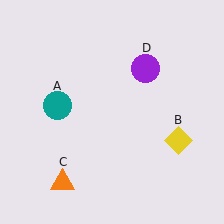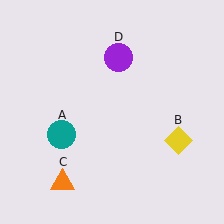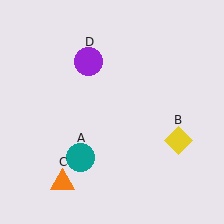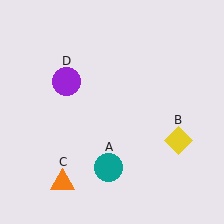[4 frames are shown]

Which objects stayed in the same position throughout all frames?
Yellow diamond (object B) and orange triangle (object C) remained stationary.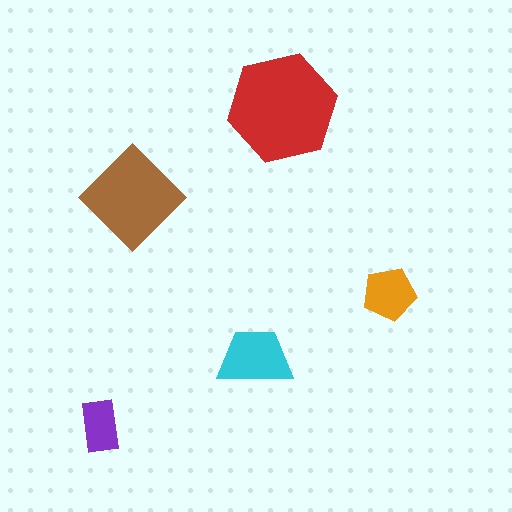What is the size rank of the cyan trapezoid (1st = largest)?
3rd.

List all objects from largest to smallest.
The red hexagon, the brown diamond, the cyan trapezoid, the orange pentagon, the purple rectangle.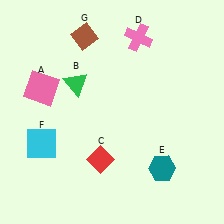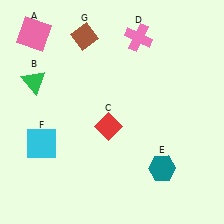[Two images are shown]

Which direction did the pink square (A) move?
The pink square (A) moved up.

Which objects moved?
The objects that moved are: the pink square (A), the green triangle (B), the red diamond (C).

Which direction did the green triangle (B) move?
The green triangle (B) moved left.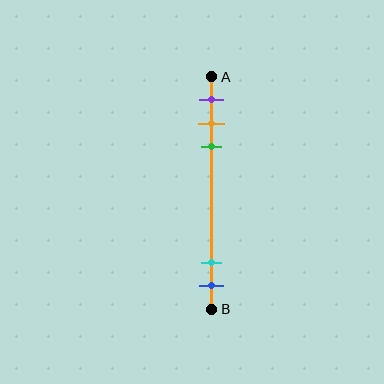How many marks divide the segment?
There are 5 marks dividing the segment.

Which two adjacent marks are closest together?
The orange and green marks are the closest adjacent pair.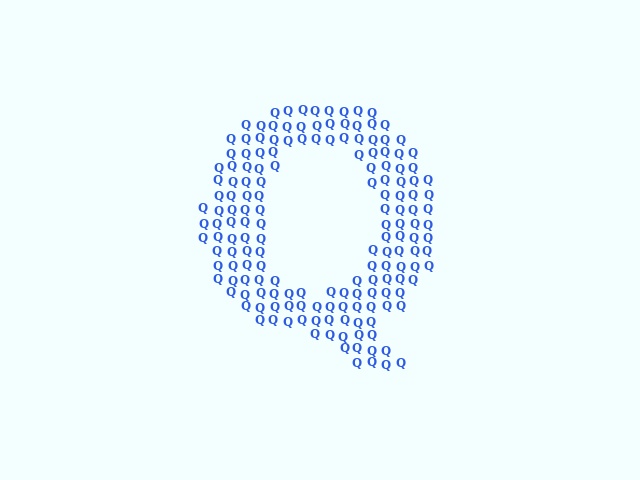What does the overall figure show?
The overall figure shows the letter Q.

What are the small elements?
The small elements are letter Q's.